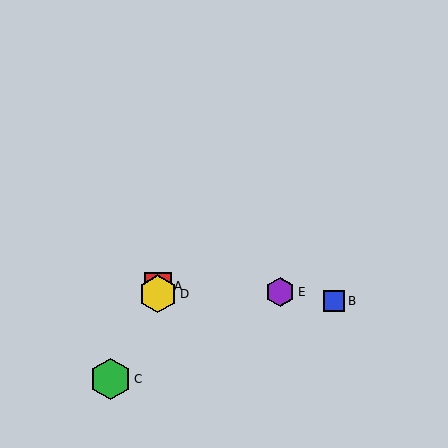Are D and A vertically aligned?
Yes, both are at x≈158.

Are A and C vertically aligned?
No, A is at x≈158 and C is at x≈111.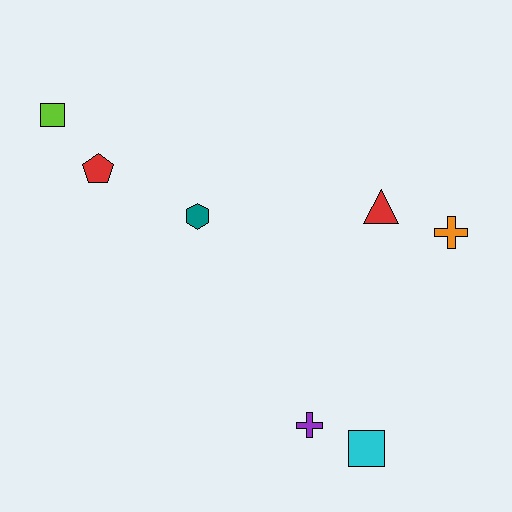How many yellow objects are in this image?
There are no yellow objects.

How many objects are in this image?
There are 7 objects.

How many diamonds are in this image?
There are no diamonds.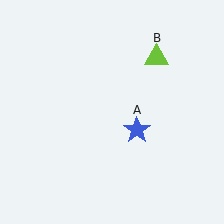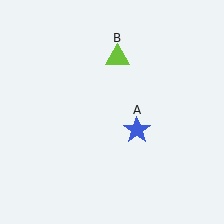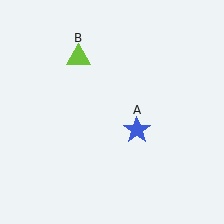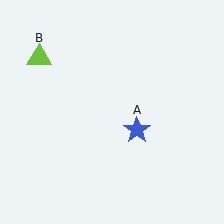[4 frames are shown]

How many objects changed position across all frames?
1 object changed position: lime triangle (object B).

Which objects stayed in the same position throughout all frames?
Blue star (object A) remained stationary.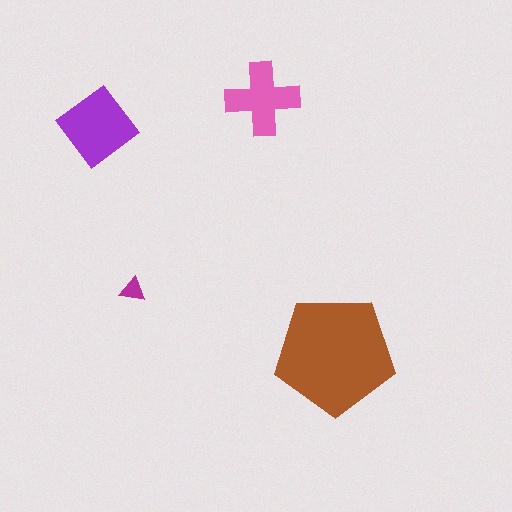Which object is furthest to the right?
The brown pentagon is rightmost.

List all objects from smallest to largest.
The magenta triangle, the pink cross, the purple diamond, the brown pentagon.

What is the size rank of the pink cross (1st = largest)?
3rd.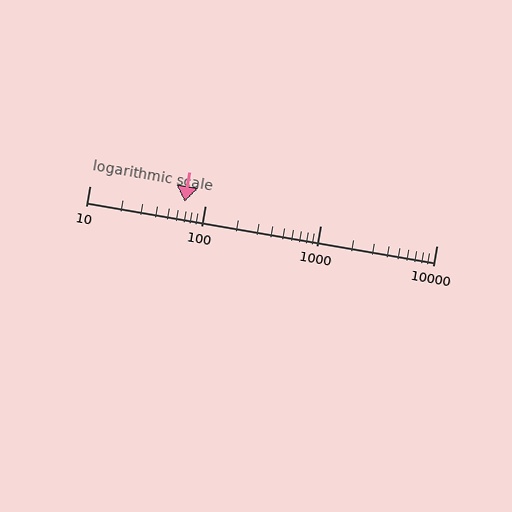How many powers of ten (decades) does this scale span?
The scale spans 3 decades, from 10 to 10000.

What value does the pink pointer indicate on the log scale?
The pointer indicates approximately 67.